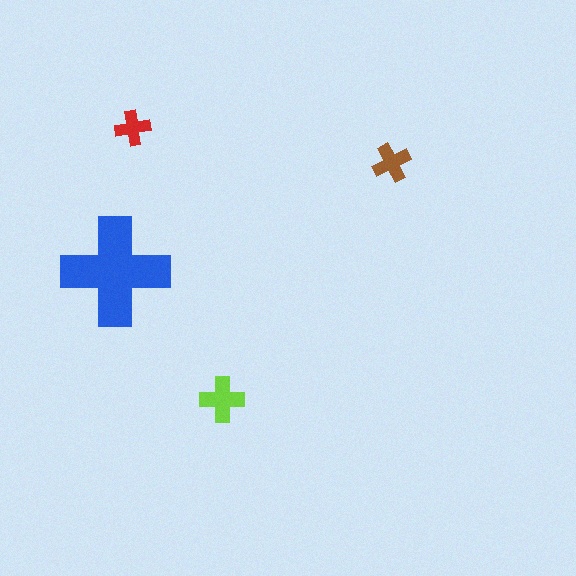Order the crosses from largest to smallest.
the blue one, the lime one, the brown one, the red one.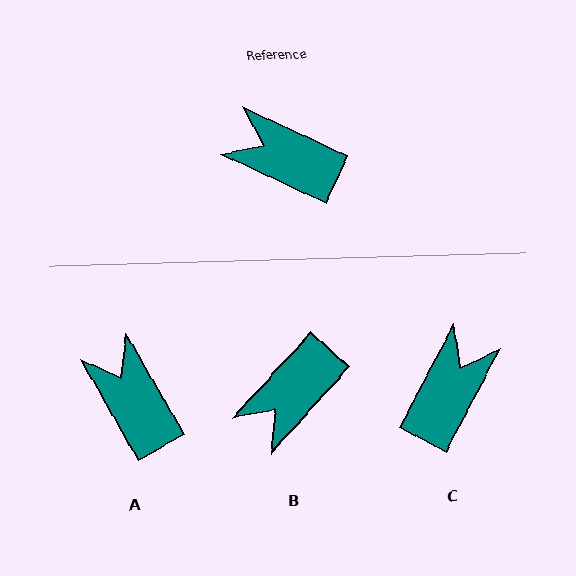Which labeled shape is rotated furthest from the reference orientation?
C, about 93 degrees away.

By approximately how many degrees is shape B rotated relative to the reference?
Approximately 73 degrees counter-clockwise.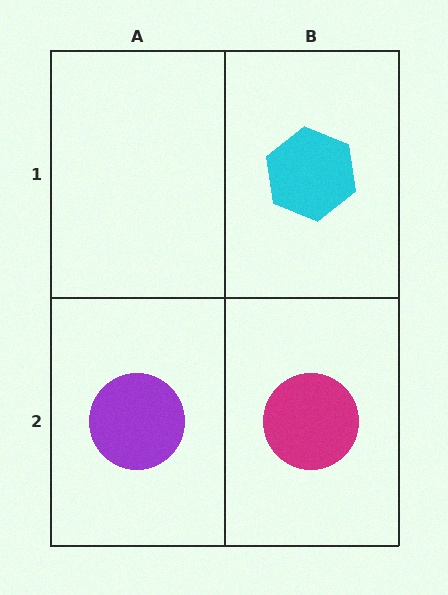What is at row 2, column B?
A magenta circle.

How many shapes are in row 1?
1 shape.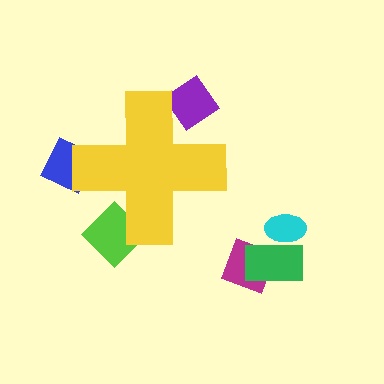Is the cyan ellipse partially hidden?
No, the cyan ellipse is fully visible.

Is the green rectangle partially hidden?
No, the green rectangle is fully visible.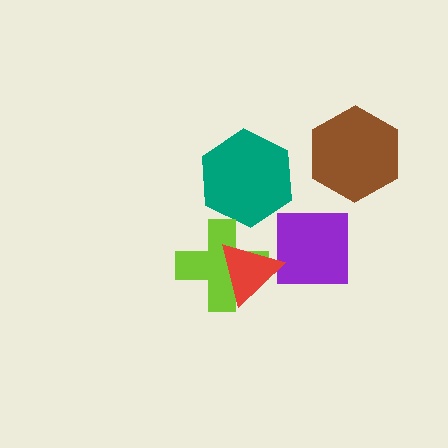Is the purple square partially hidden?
No, no other shape covers it.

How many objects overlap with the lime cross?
1 object overlaps with the lime cross.